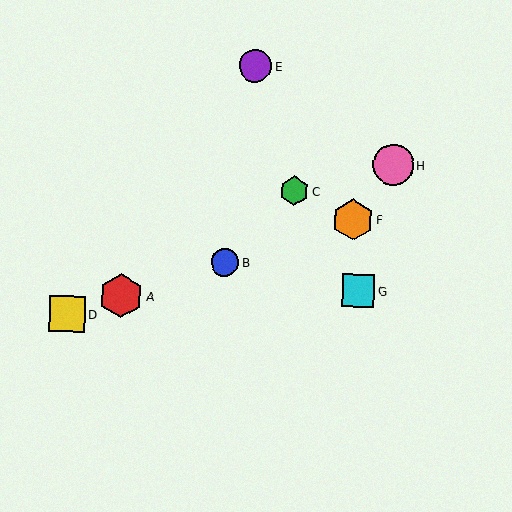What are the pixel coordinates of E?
Object E is at (255, 66).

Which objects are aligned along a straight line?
Objects A, B, D, F are aligned along a straight line.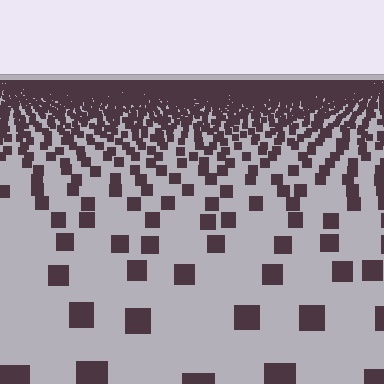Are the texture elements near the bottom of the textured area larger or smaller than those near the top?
Larger. Near the bottom, elements are closer to the viewer and appear at a bigger on-screen size.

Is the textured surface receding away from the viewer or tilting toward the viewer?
The surface is receding away from the viewer. Texture elements get smaller and denser toward the top.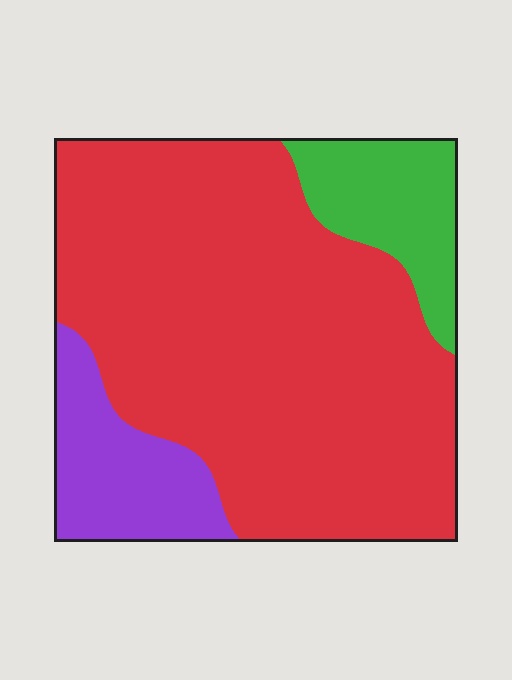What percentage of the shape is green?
Green takes up about one eighth (1/8) of the shape.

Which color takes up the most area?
Red, at roughly 75%.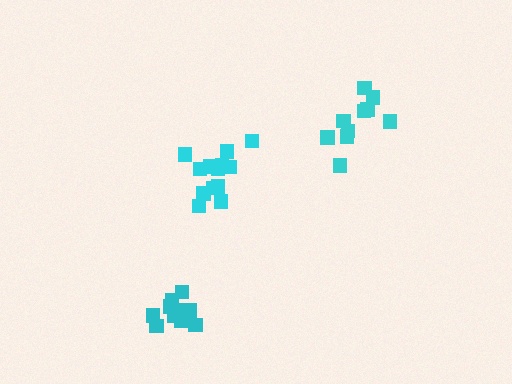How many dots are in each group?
Group 1: 10 dots, Group 2: 11 dots, Group 3: 13 dots (34 total).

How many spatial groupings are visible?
There are 3 spatial groupings.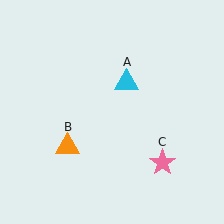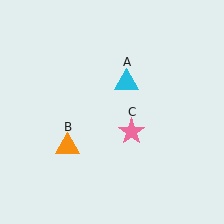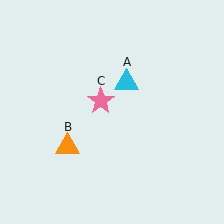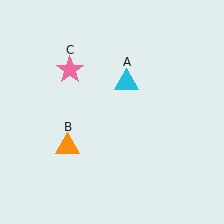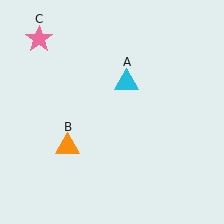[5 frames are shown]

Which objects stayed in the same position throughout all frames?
Cyan triangle (object A) and orange triangle (object B) remained stationary.